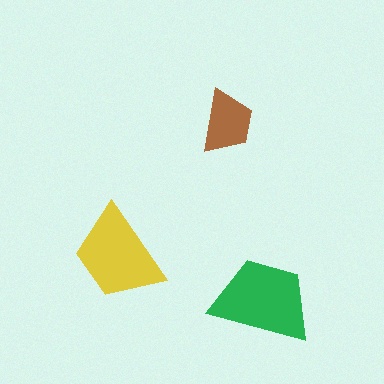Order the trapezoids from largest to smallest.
the green one, the yellow one, the brown one.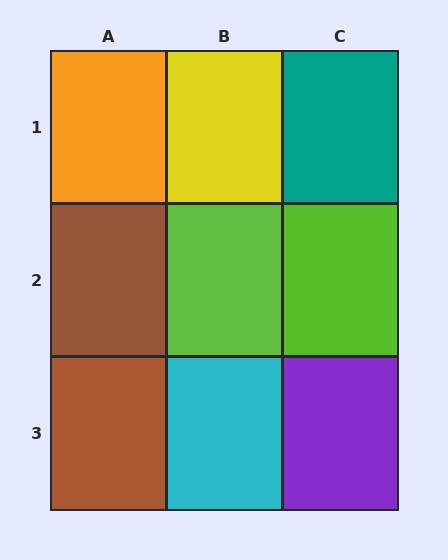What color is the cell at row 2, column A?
Brown.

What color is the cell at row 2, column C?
Lime.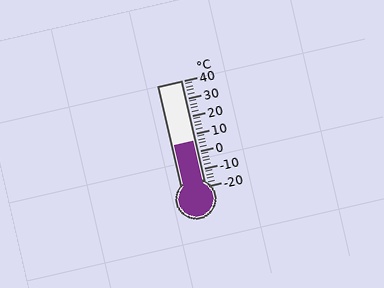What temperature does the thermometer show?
The thermometer shows approximately 6°C.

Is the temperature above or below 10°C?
The temperature is below 10°C.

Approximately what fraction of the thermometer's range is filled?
The thermometer is filled to approximately 45% of its range.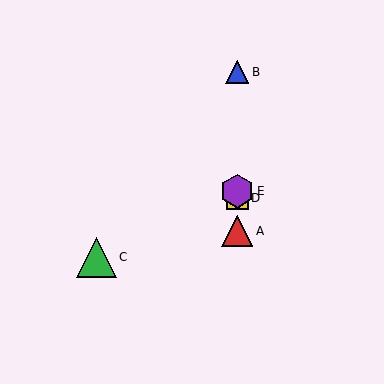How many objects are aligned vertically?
4 objects (A, B, D, E) are aligned vertically.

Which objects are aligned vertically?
Objects A, B, D, E are aligned vertically.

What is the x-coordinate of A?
Object A is at x≈237.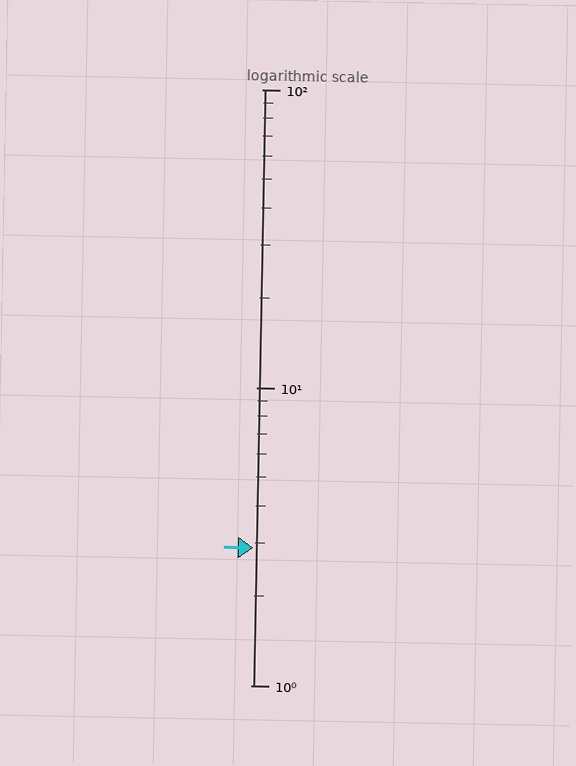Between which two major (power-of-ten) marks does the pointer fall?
The pointer is between 1 and 10.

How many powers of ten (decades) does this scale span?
The scale spans 2 decades, from 1 to 100.